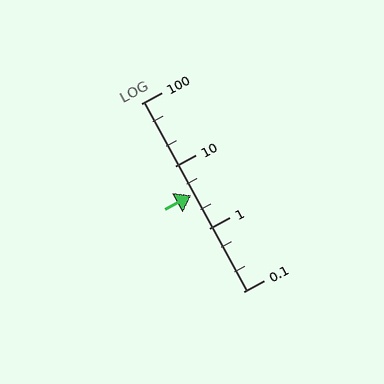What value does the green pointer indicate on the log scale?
The pointer indicates approximately 3.4.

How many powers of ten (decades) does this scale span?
The scale spans 3 decades, from 0.1 to 100.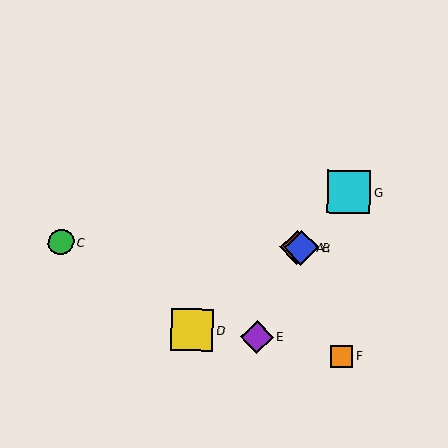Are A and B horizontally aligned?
Yes, both are at y≈247.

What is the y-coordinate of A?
Object A is at y≈247.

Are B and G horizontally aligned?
No, B is at y≈248 and G is at y≈192.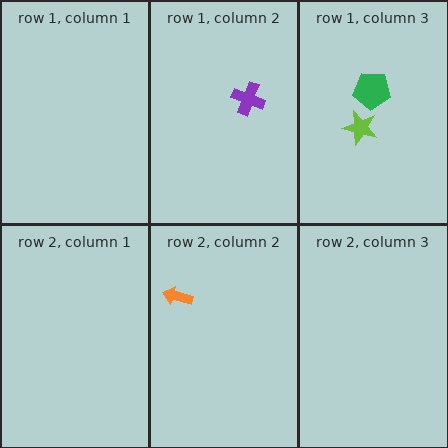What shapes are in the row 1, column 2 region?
The purple cross.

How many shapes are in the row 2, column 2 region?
1.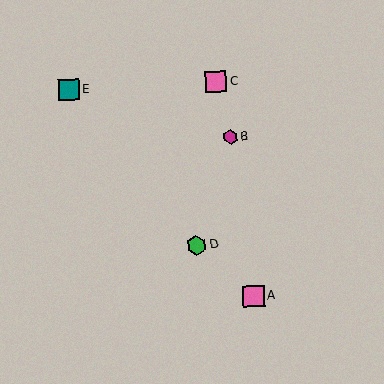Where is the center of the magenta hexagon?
The center of the magenta hexagon is at (231, 137).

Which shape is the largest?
The teal square (labeled E) is the largest.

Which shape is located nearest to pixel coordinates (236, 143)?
The magenta hexagon (labeled B) at (231, 137) is nearest to that location.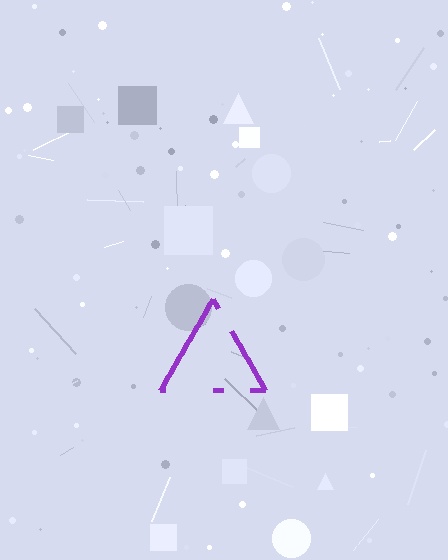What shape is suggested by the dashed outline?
The dashed outline suggests a triangle.